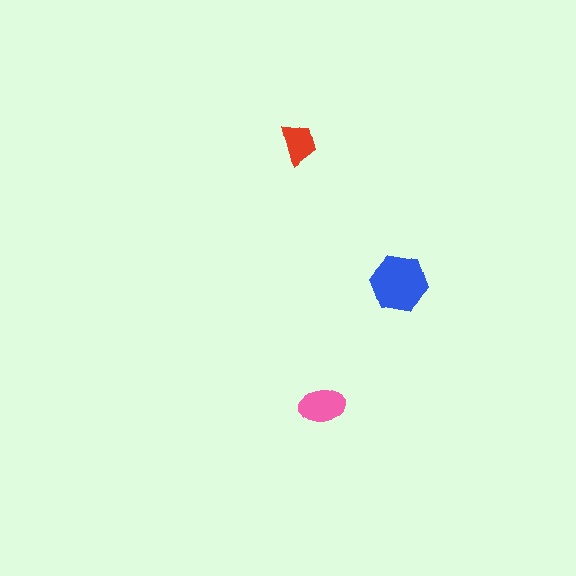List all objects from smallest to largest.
The red trapezoid, the pink ellipse, the blue hexagon.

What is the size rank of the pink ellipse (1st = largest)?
2nd.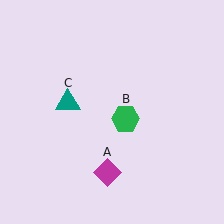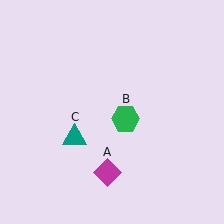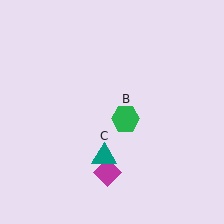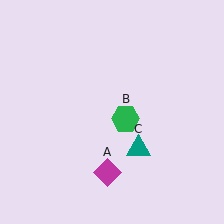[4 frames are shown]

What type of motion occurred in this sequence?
The teal triangle (object C) rotated counterclockwise around the center of the scene.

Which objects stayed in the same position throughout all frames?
Magenta diamond (object A) and green hexagon (object B) remained stationary.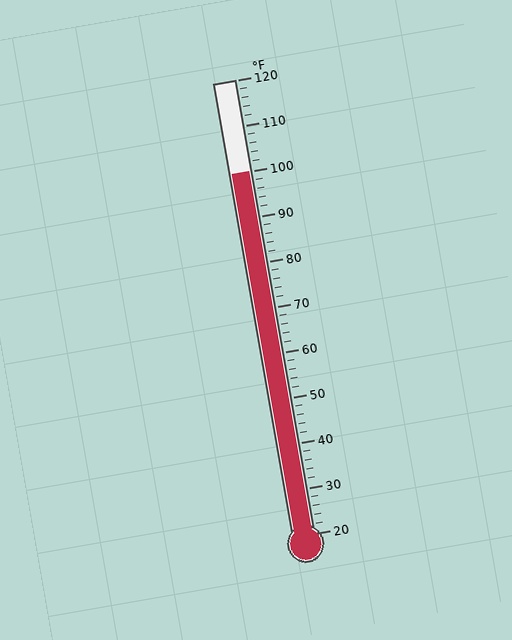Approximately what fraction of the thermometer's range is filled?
The thermometer is filled to approximately 80% of its range.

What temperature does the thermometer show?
The thermometer shows approximately 100°F.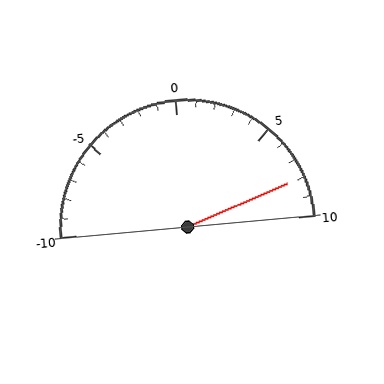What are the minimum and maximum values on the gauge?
The gauge ranges from -10 to 10.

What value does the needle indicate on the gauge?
The needle indicates approximately 8.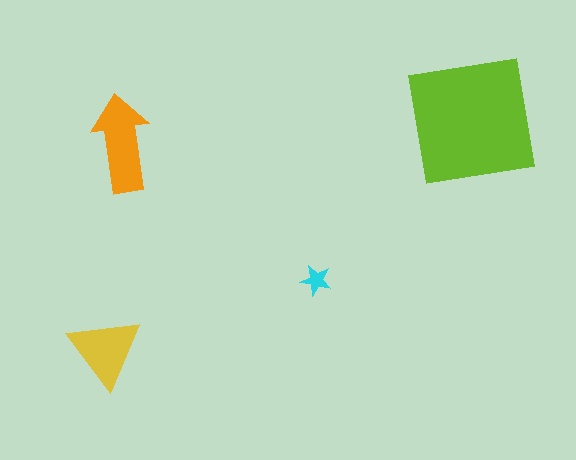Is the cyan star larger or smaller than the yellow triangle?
Smaller.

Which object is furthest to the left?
The yellow triangle is leftmost.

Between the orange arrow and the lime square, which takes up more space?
The lime square.